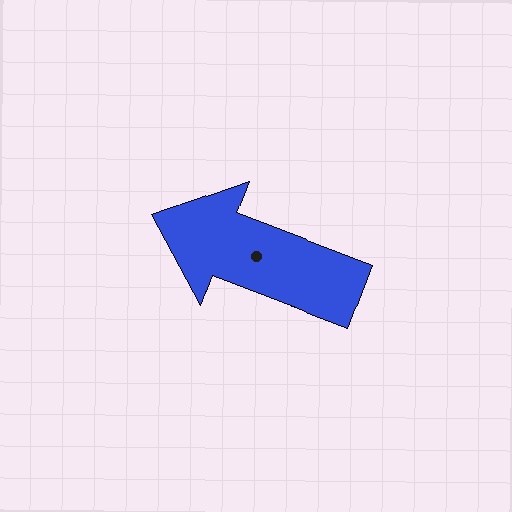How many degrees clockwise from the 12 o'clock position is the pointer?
Approximately 291 degrees.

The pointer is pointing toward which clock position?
Roughly 10 o'clock.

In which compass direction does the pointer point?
West.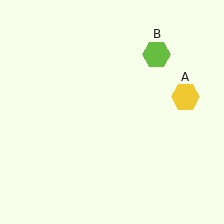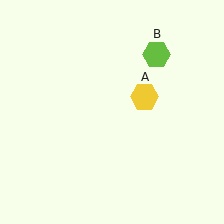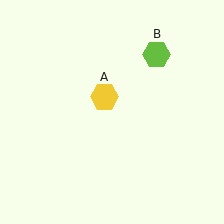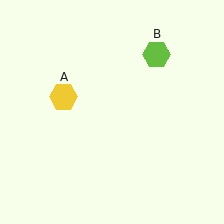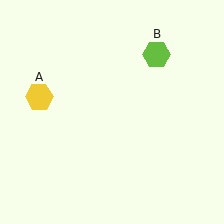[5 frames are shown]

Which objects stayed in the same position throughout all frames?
Lime hexagon (object B) remained stationary.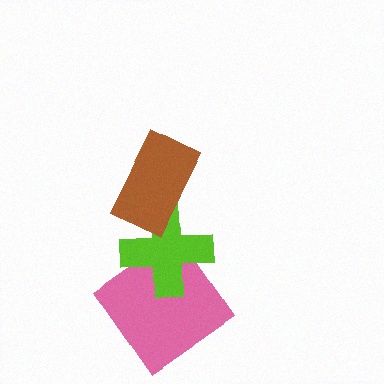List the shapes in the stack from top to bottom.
From top to bottom: the brown rectangle, the lime cross, the pink diamond.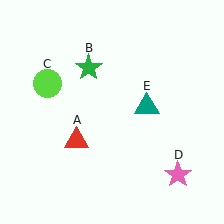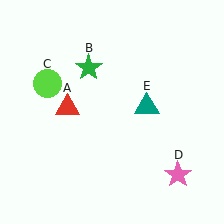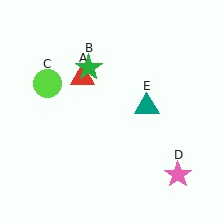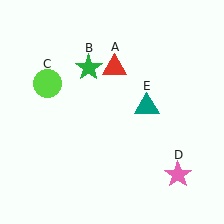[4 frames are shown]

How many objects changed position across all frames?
1 object changed position: red triangle (object A).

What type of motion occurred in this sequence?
The red triangle (object A) rotated clockwise around the center of the scene.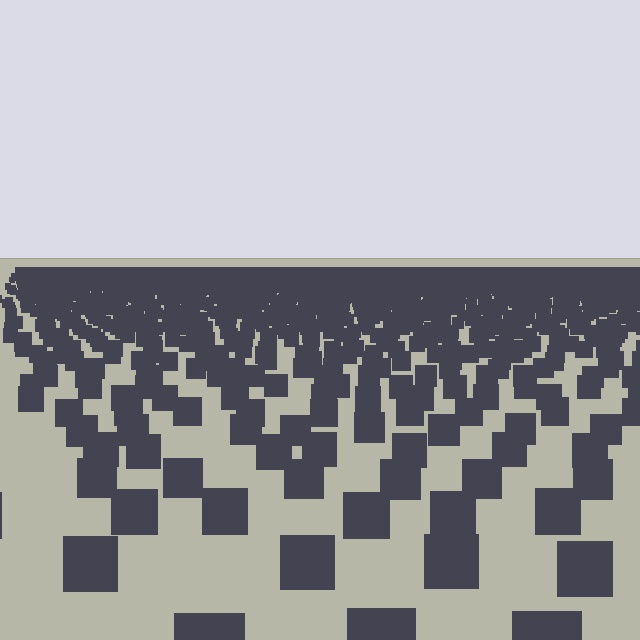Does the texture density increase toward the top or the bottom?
Density increases toward the top.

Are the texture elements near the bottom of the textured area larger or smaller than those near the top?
Larger. Near the bottom, elements are closer to the viewer and appear at a bigger on-screen size.